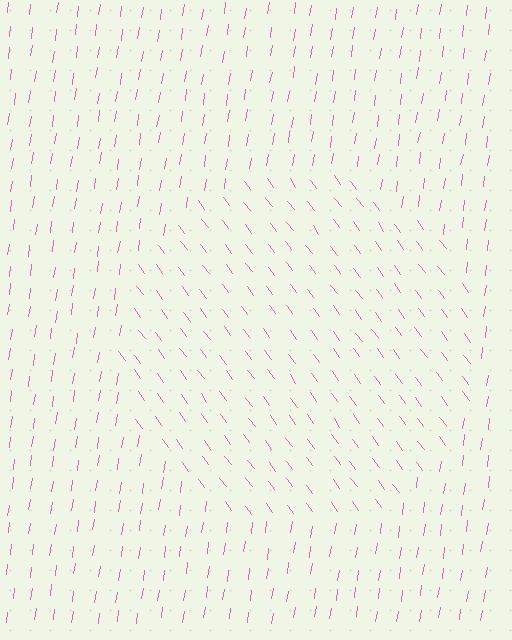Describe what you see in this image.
The image is filled with small pink line segments. A circle region in the image has lines oriented differently from the surrounding lines, creating a visible texture boundary.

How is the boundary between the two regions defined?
The boundary is defined purely by a change in line orientation (approximately 45 degrees difference). All lines are the same color and thickness.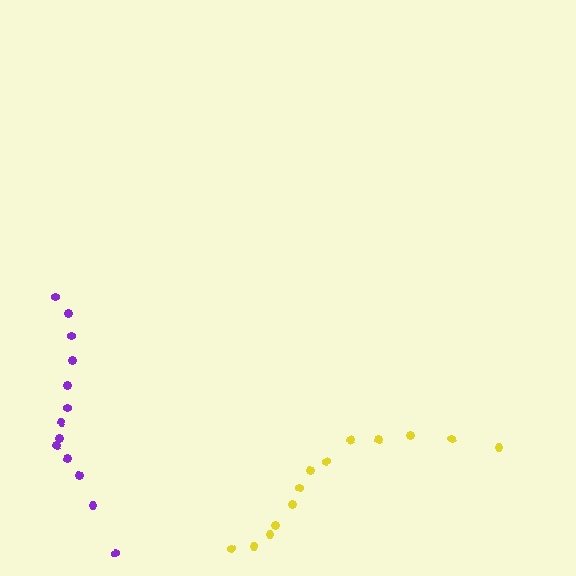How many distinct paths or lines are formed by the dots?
There are 2 distinct paths.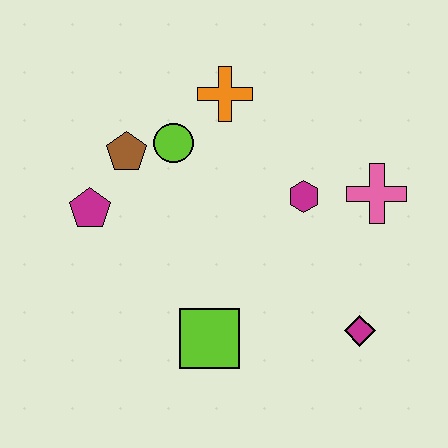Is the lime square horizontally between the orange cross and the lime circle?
Yes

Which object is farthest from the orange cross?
The magenta diamond is farthest from the orange cross.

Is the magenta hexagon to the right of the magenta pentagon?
Yes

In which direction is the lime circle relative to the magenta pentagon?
The lime circle is to the right of the magenta pentagon.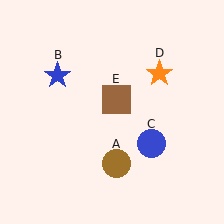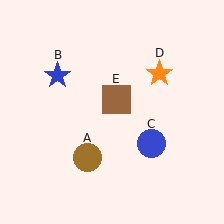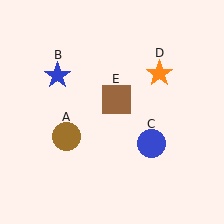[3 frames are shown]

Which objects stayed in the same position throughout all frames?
Blue star (object B) and blue circle (object C) and orange star (object D) and brown square (object E) remained stationary.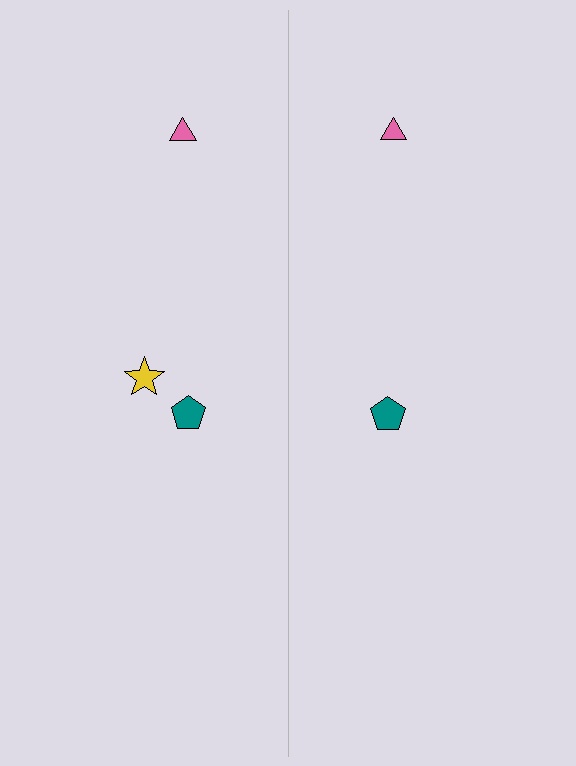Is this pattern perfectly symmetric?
No, the pattern is not perfectly symmetric. A yellow star is missing from the right side.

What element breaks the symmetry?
A yellow star is missing from the right side.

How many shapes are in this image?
There are 5 shapes in this image.